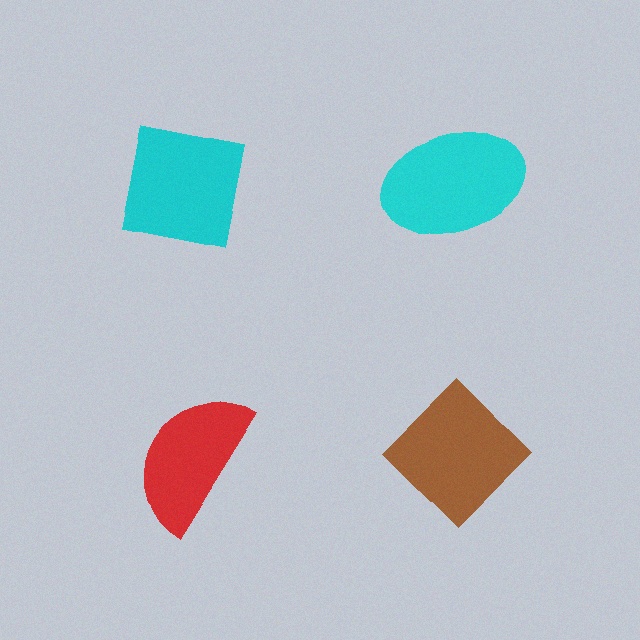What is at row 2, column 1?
A red semicircle.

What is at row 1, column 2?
A cyan ellipse.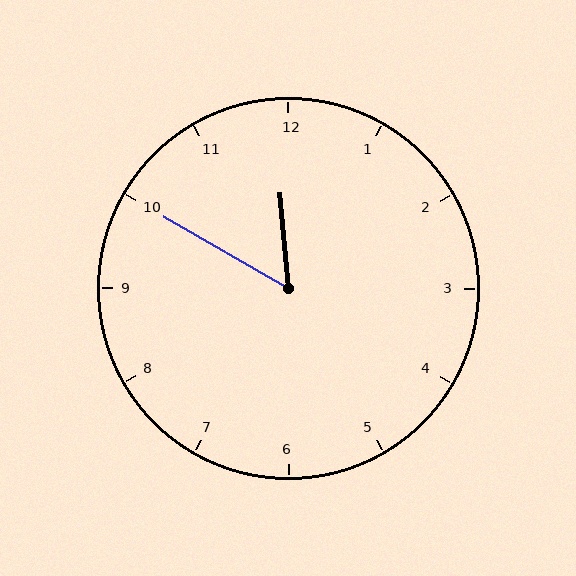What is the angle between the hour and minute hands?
Approximately 55 degrees.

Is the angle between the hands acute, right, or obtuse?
It is acute.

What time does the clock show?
11:50.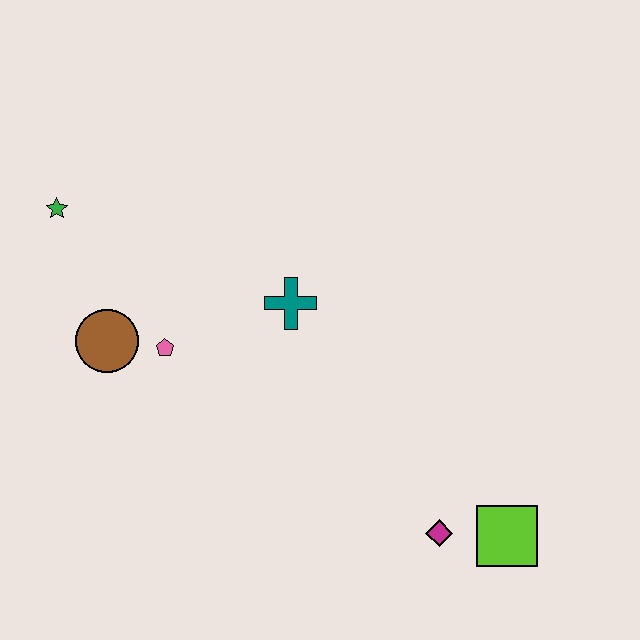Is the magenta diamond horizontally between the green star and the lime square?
Yes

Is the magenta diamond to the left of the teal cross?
No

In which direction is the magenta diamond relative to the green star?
The magenta diamond is to the right of the green star.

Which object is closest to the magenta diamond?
The lime square is closest to the magenta diamond.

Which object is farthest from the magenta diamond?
The green star is farthest from the magenta diamond.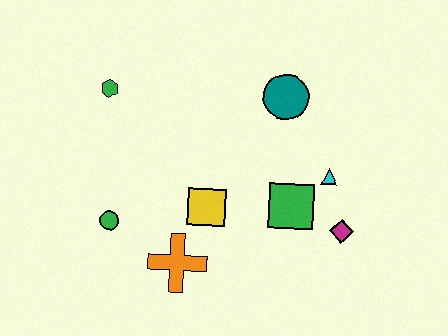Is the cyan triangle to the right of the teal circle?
Yes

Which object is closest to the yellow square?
The orange cross is closest to the yellow square.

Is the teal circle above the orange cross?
Yes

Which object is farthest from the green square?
The green hexagon is farthest from the green square.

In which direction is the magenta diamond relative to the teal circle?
The magenta diamond is below the teal circle.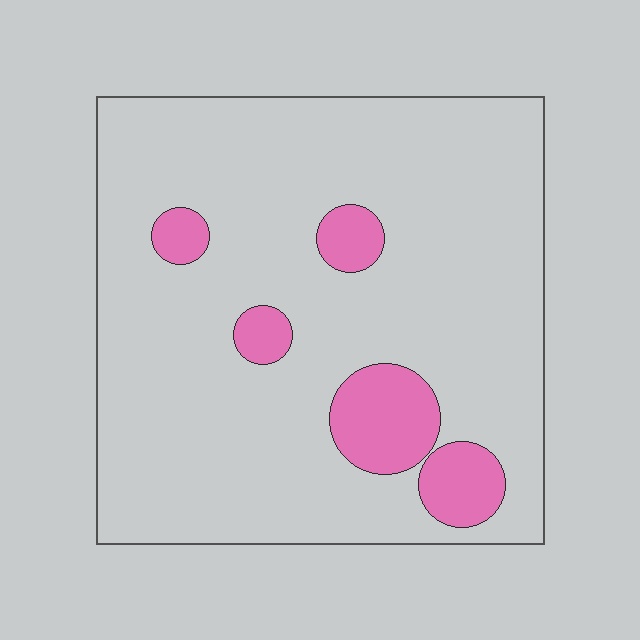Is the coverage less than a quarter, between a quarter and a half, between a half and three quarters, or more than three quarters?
Less than a quarter.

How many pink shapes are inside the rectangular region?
5.